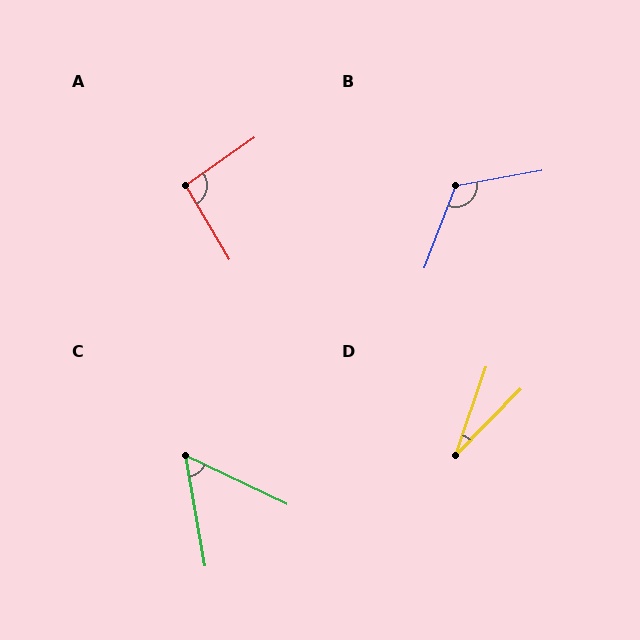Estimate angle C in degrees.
Approximately 54 degrees.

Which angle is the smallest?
D, at approximately 25 degrees.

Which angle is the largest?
B, at approximately 121 degrees.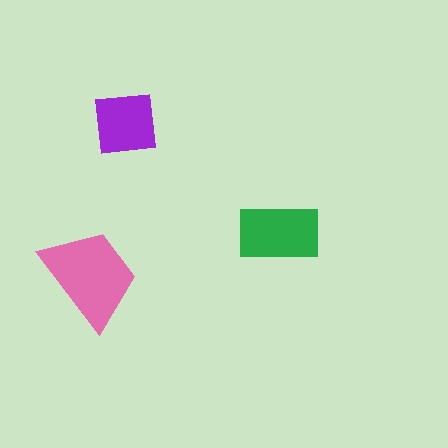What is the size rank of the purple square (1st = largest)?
3rd.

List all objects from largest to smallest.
The pink trapezoid, the green rectangle, the purple square.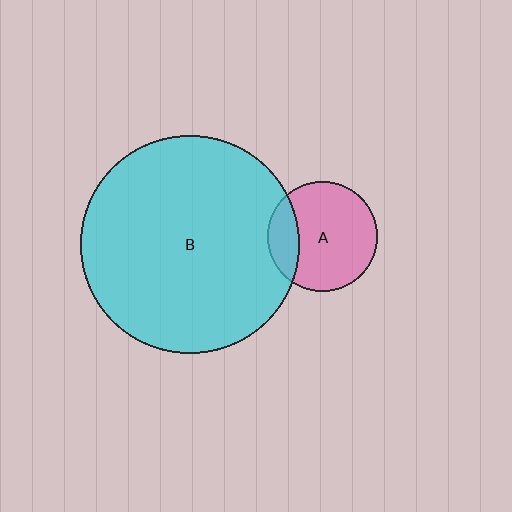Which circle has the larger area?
Circle B (cyan).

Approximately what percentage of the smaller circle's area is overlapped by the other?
Approximately 20%.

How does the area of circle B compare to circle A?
Approximately 4.0 times.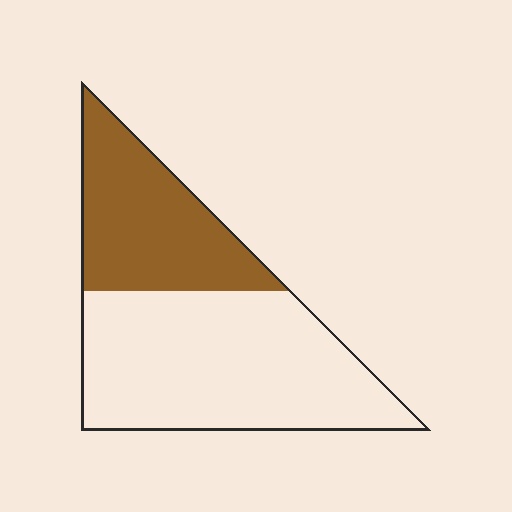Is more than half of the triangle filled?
No.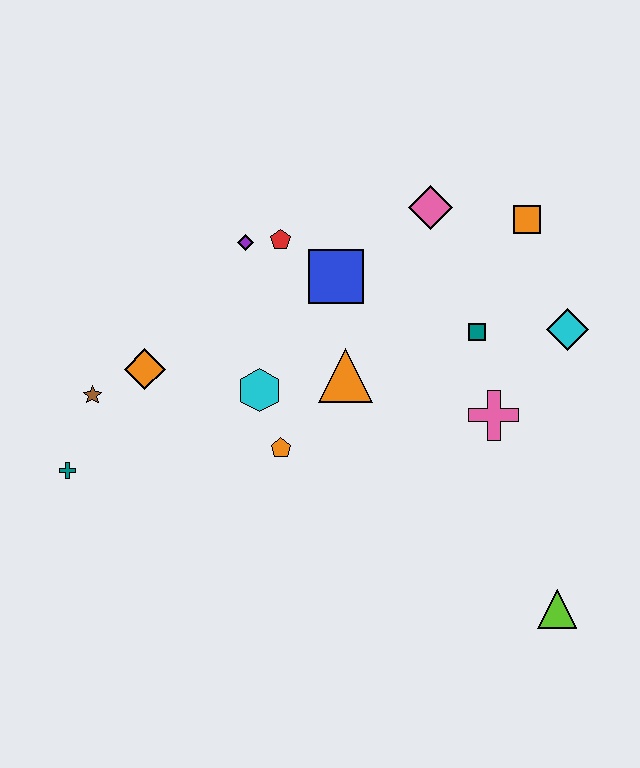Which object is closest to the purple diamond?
The red pentagon is closest to the purple diamond.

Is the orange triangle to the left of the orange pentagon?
No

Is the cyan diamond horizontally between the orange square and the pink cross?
No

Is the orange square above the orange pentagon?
Yes